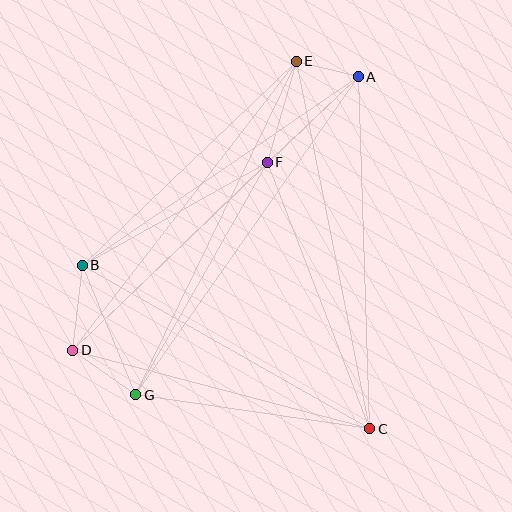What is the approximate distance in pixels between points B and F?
The distance between B and F is approximately 212 pixels.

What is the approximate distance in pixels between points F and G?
The distance between F and G is approximately 267 pixels.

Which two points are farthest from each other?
Points A and D are farthest from each other.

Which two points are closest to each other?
Points A and E are closest to each other.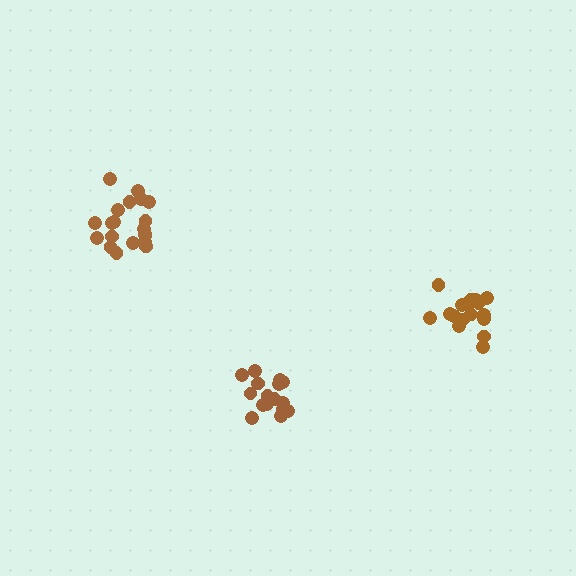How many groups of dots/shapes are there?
There are 3 groups.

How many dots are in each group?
Group 1: 17 dots, Group 2: 16 dots, Group 3: 20 dots (53 total).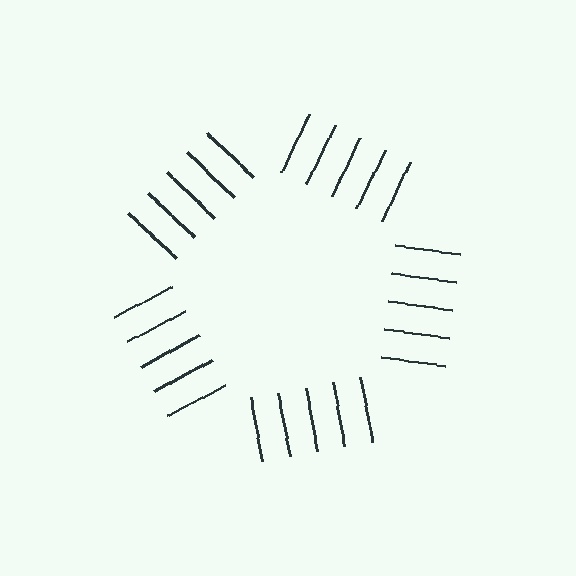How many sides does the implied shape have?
5 sides — the line-ends trace a pentagon.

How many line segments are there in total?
25 — 5 along each of the 5 edges.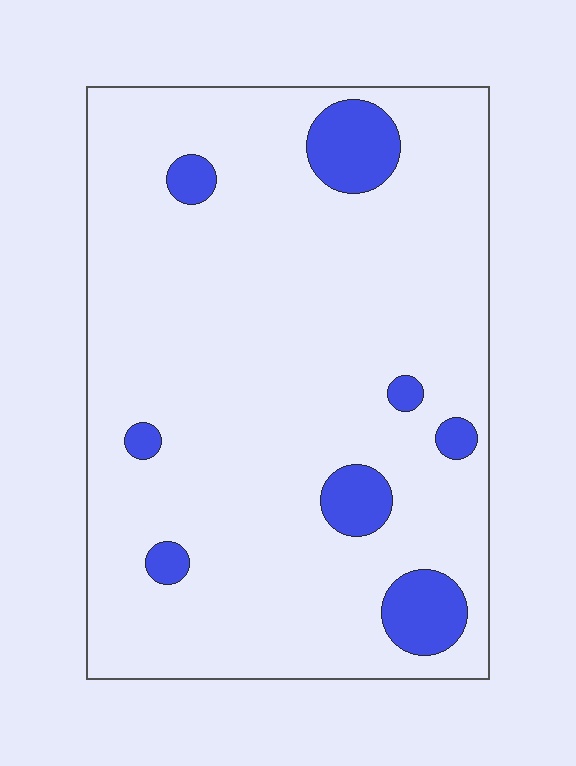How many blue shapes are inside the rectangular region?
8.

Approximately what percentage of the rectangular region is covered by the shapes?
Approximately 10%.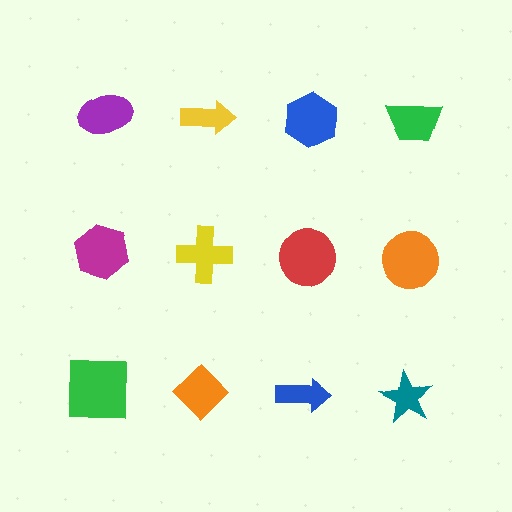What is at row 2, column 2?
A yellow cross.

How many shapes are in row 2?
4 shapes.